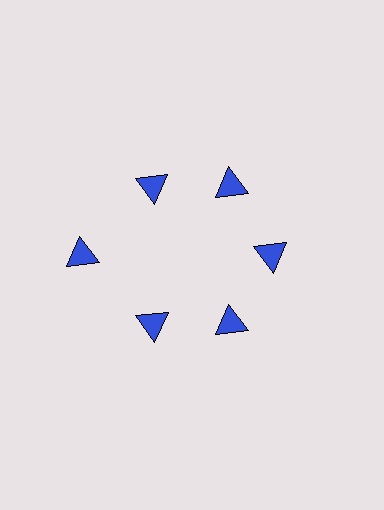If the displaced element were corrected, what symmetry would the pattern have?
It would have 6-fold rotational symmetry — the pattern would map onto itself every 60 degrees.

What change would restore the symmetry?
The symmetry would be restored by moving it inward, back onto the ring so that all 6 triangles sit at equal angles and equal distance from the center.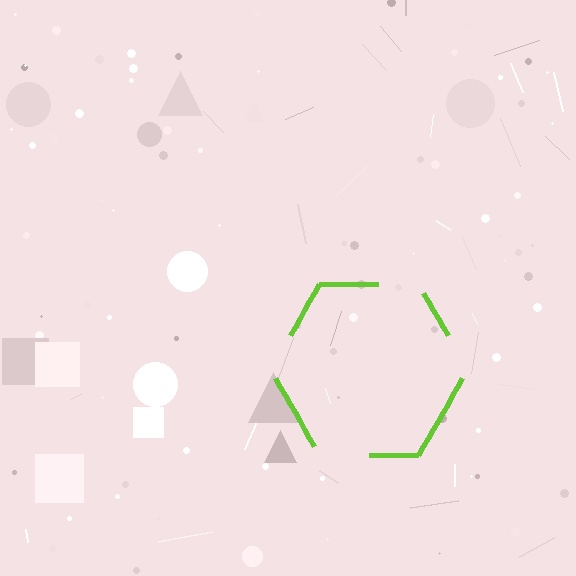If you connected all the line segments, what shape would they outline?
They would outline a hexagon.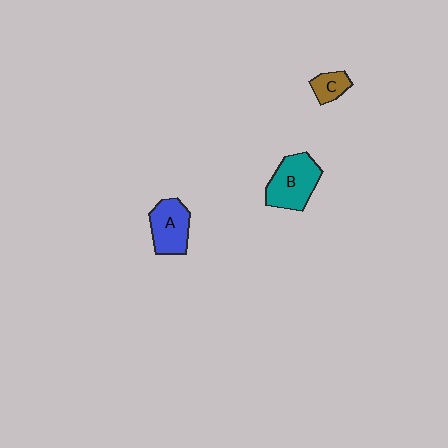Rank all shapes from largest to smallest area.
From largest to smallest: B (teal), A (blue), C (brown).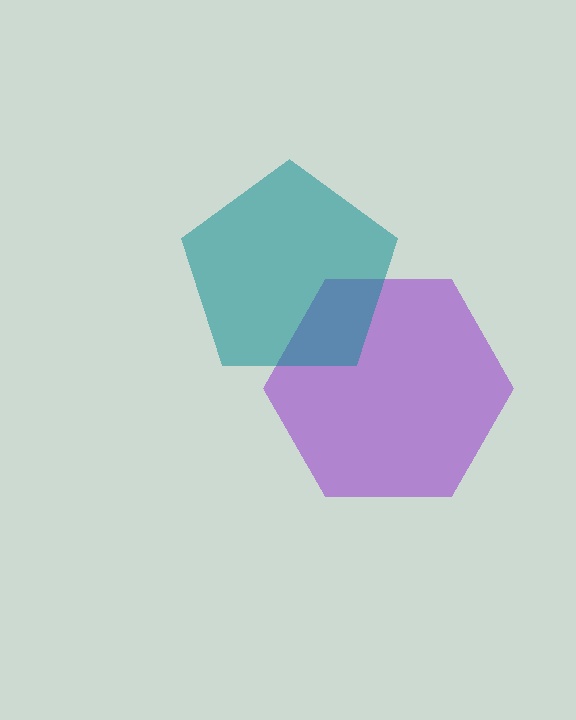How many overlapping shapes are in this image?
There are 2 overlapping shapes in the image.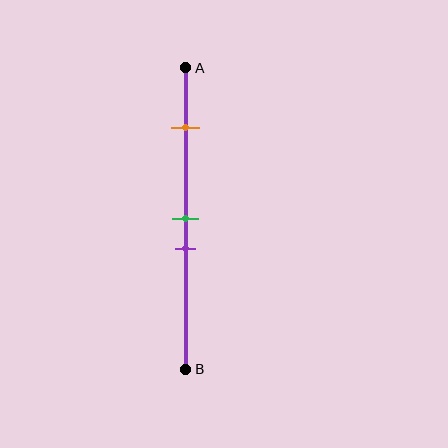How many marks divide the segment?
There are 3 marks dividing the segment.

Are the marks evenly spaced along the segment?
No, the marks are not evenly spaced.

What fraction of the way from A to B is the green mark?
The green mark is approximately 50% (0.5) of the way from A to B.